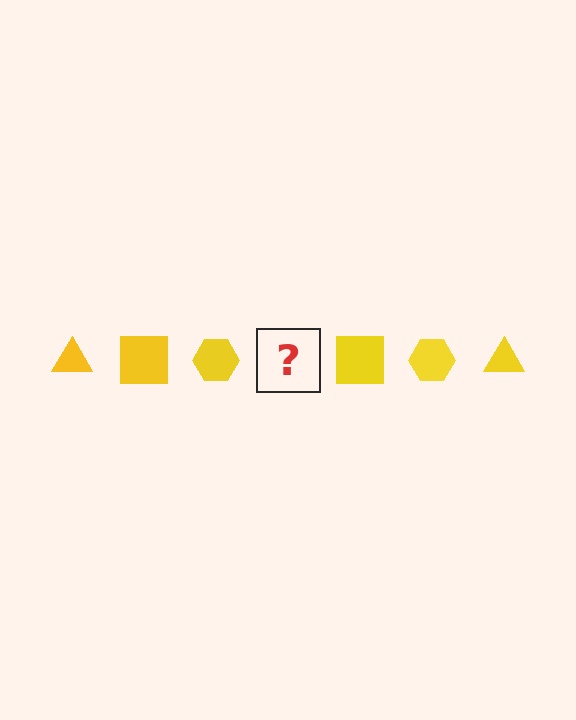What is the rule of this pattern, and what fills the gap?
The rule is that the pattern cycles through triangle, square, hexagon shapes in yellow. The gap should be filled with a yellow triangle.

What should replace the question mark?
The question mark should be replaced with a yellow triangle.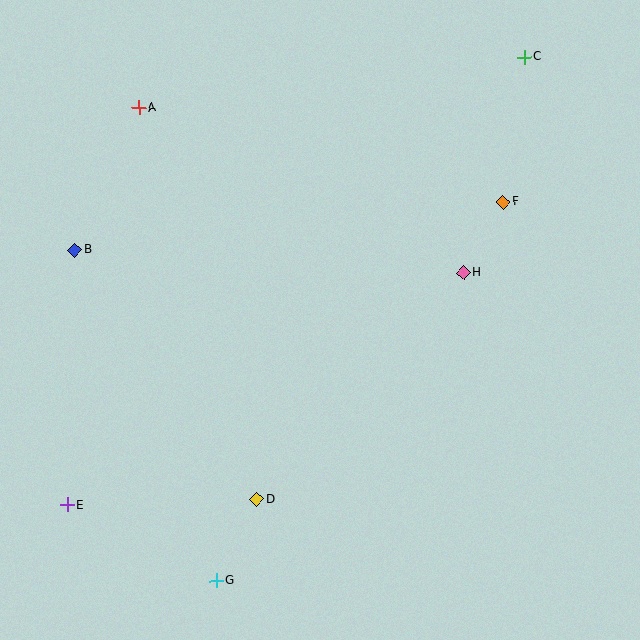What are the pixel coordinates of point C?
Point C is at (524, 57).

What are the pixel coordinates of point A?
Point A is at (139, 108).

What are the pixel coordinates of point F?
Point F is at (503, 202).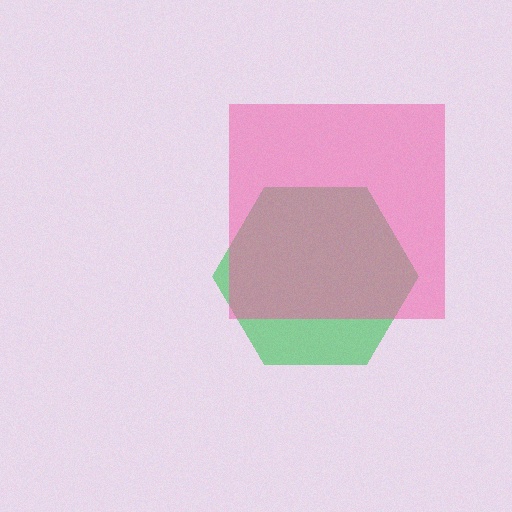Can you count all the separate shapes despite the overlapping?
Yes, there are 2 separate shapes.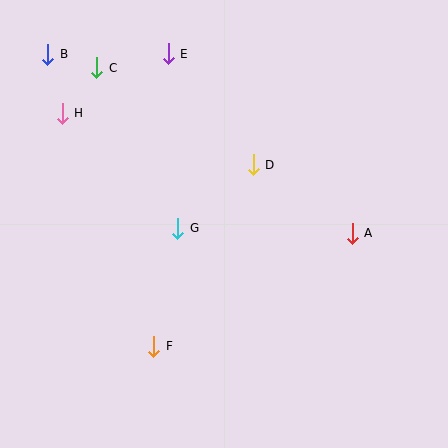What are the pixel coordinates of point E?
Point E is at (168, 54).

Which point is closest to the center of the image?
Point G at (178, 228) is closest to the center.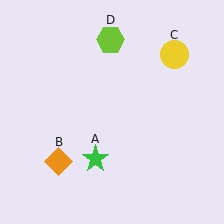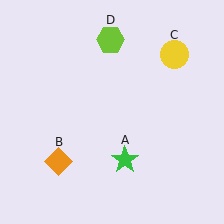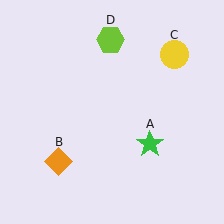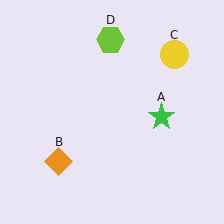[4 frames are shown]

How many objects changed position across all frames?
1 object changed position: green star (object A).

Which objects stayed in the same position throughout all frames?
Orange diamond (object B) and yellow circle (object C) and lime hexagon (object D) remained stationary.